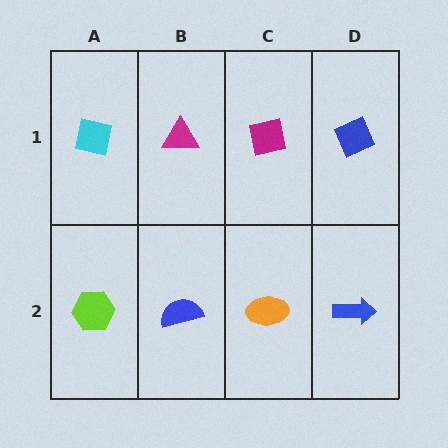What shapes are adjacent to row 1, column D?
A blue arrow (row 2, column D), a magenta square (row 1, column C).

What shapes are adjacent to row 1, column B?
A blue semicircle (row 2, column B), a cyan square (row 1, column A), a magenta square (row 1, column C).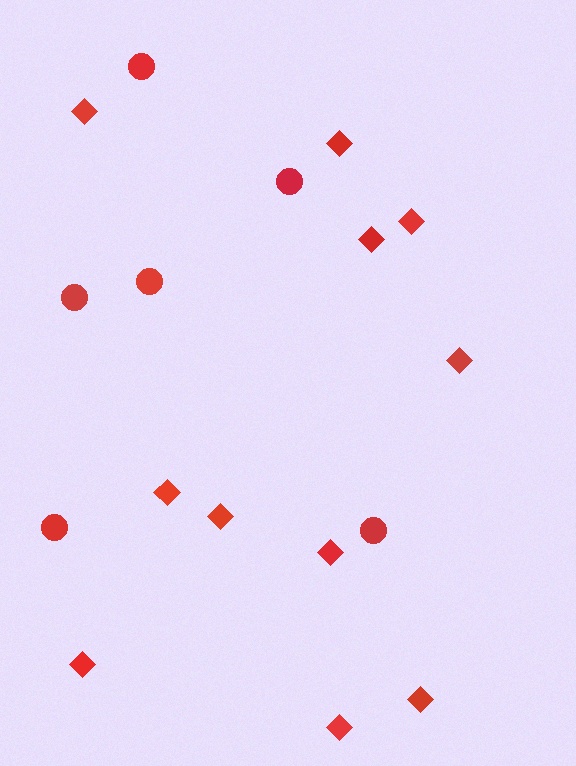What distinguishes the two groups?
There are 2 groups: one group of diamonds (11) and one group of circles (6).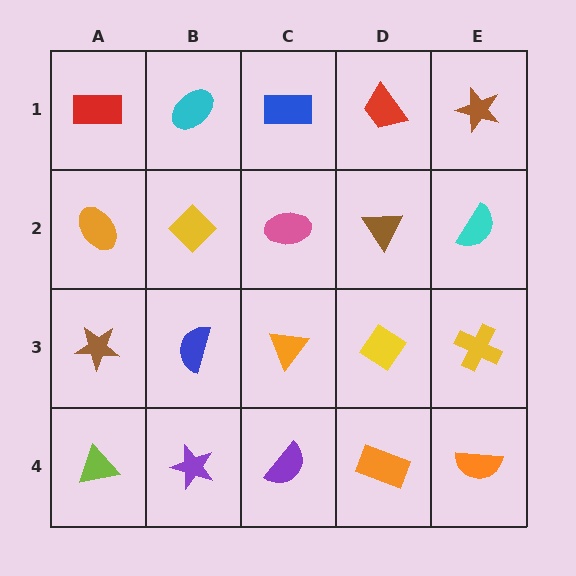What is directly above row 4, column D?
A yellow diamond.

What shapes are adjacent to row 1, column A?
An orange ellipse (row 2, column A), a cyan ellipse (row 1, column B).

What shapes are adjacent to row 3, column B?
A yellow diamond (row 2, column B), a purple star (row 4, column B), a brown star (row 3, column A), an orange triangle (row 3, column C).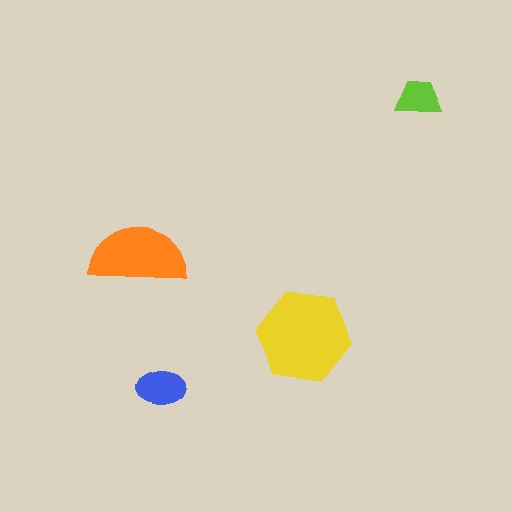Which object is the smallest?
The lime trapezoid.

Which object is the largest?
The yellow hexagon.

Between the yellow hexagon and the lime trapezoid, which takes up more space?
The yellow hexagon.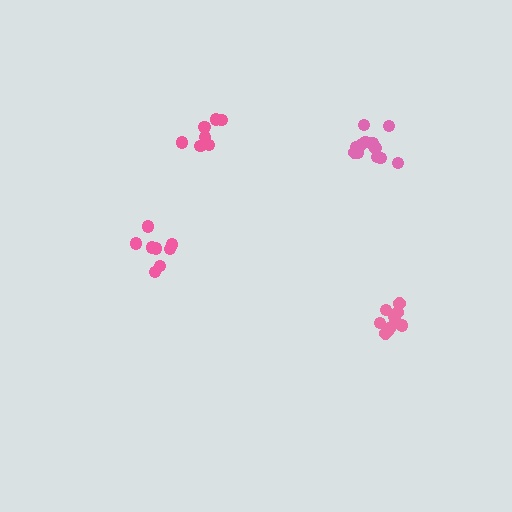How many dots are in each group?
Group 1: 13 dots, Group 2: 8 dots, Group 3: 7 dots, Group 4: 9 dots (37 total).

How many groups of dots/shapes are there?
There are 4 groups.